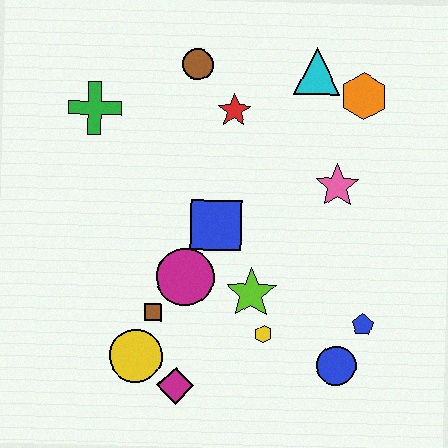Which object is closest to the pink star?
The orange hexagon is closest to the pink star.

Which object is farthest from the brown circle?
The blue circle is farthest from the brown circle.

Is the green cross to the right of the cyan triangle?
No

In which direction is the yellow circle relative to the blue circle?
The yellow circle is to the left of the blue circle.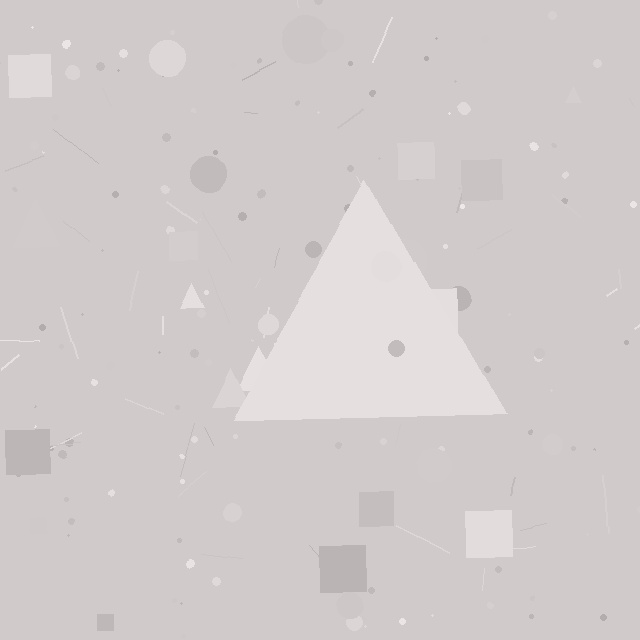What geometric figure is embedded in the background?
A triangle is embedded in the background.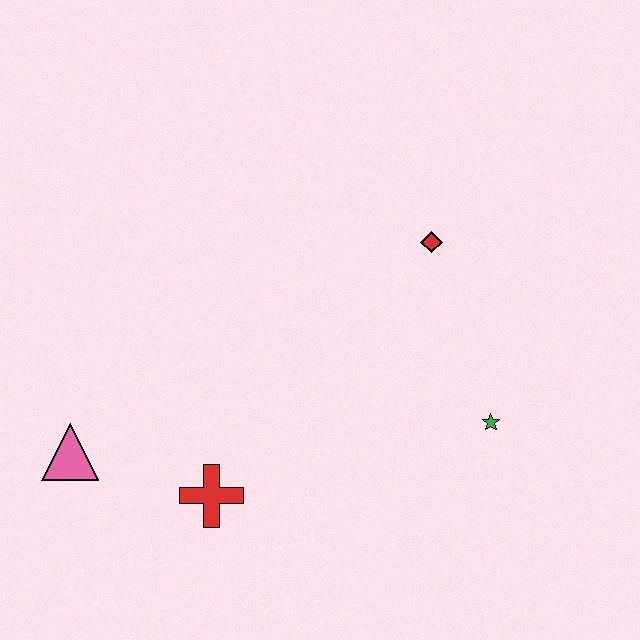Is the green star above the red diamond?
No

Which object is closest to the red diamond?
The green star is closest to the red diamond.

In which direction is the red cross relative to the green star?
The red cross is to the left of the green star.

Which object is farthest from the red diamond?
The pink triangle is farthest from the red diamond.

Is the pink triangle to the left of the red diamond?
Yes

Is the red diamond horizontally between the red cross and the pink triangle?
No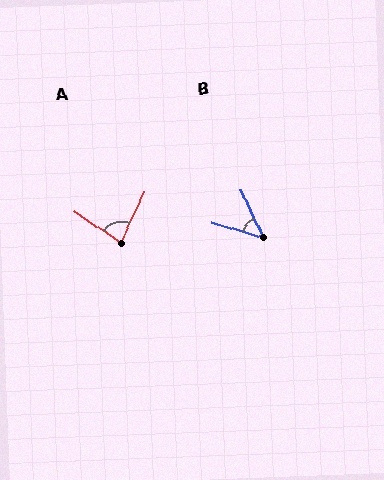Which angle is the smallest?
B, at approximately 49 degrees.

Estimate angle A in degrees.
Approximately 81 degrees.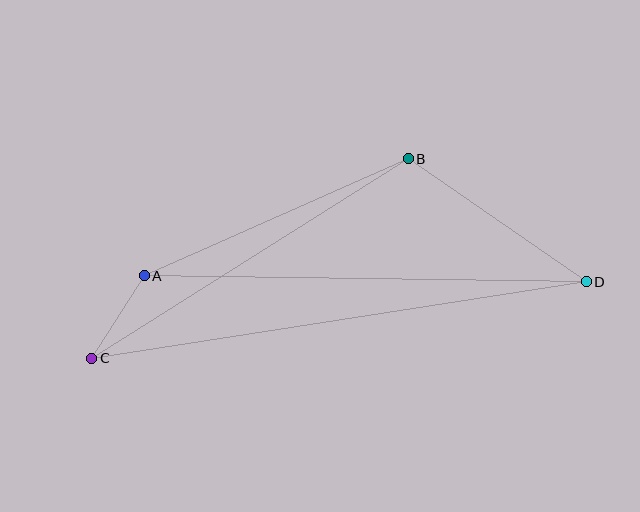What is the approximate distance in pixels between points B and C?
The distance between B and C is approximately 374 pixels.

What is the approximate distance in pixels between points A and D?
The distance between A and D is approximately 442 pixels.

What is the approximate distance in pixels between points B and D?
The distance between B and D is approximately 217 pixels.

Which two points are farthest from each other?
Points C and D are farthest from each other.